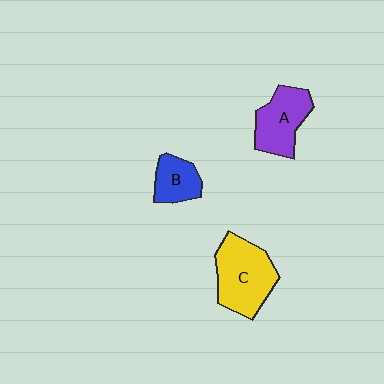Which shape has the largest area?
Shape C (yellow).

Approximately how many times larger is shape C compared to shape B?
Approximately 1.9 times.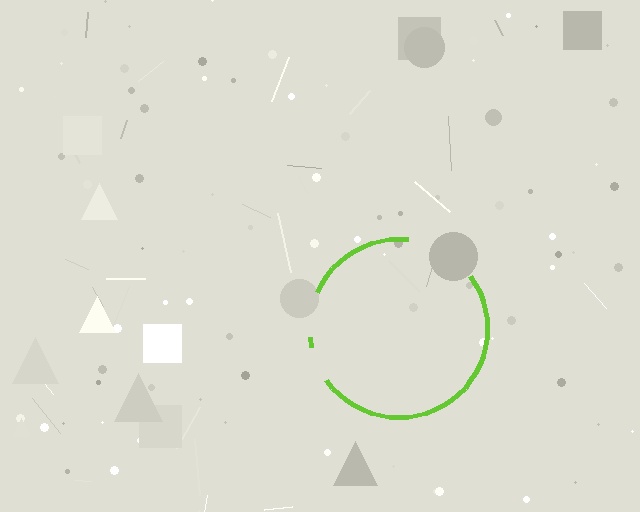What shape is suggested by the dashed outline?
The dashed outline suggests a circle.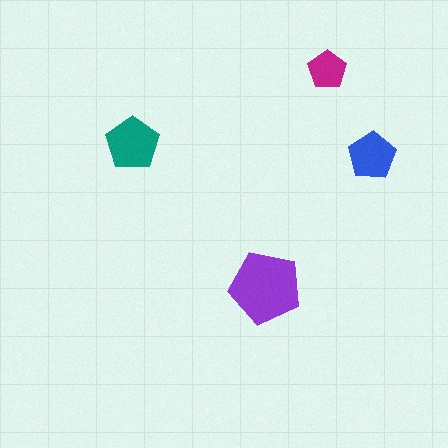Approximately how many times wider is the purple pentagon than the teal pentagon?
About 1.5 times wider.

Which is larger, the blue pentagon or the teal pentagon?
The teal one.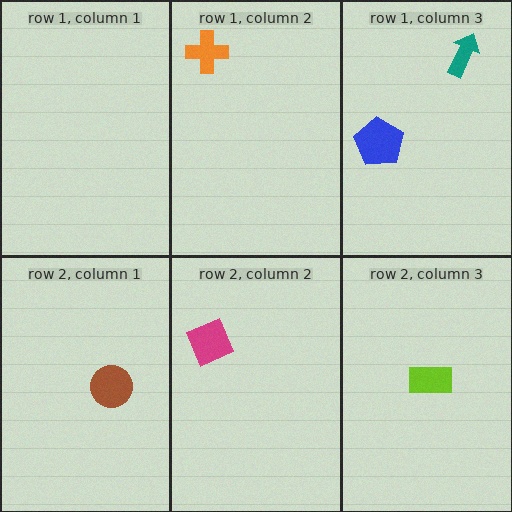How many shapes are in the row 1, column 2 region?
1.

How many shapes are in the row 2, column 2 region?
1.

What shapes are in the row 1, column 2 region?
The orange cross.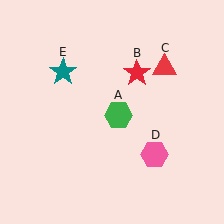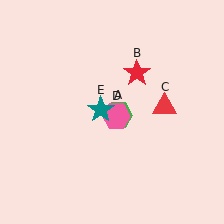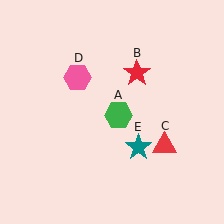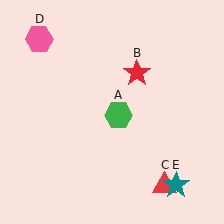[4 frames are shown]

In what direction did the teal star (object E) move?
The teal star (object E) moved down and to the right.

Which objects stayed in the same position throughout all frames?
Green hexagon (object A) and red star (object B) remained stationary.